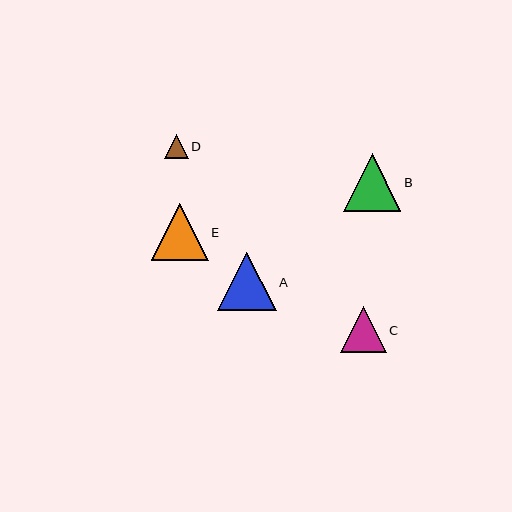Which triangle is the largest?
Triangle A is the largest with a size of approximately 58 pixels.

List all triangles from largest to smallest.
From largest to smallest: A, B, E, C, D.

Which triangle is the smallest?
Triangle D is the smallest with a size of approximately 24 pixels.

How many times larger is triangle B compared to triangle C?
Triangle B is approximately 1.2 times the size of triangle C.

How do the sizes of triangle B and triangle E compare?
Triangle B and triangle E are approximately the same size.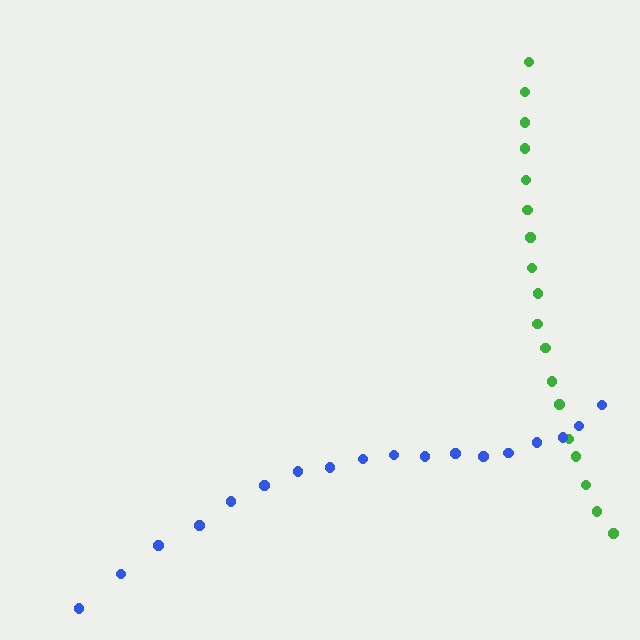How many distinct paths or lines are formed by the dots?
There are 2 distinct paths.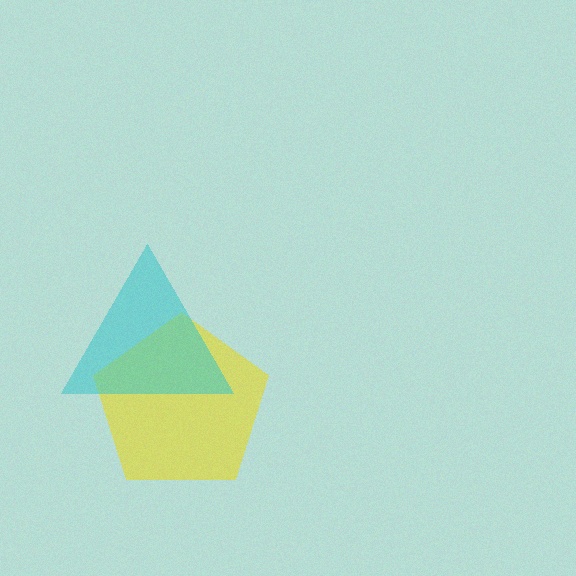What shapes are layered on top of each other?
The layered shapes are: a yellow pentagon, a cyan triangle.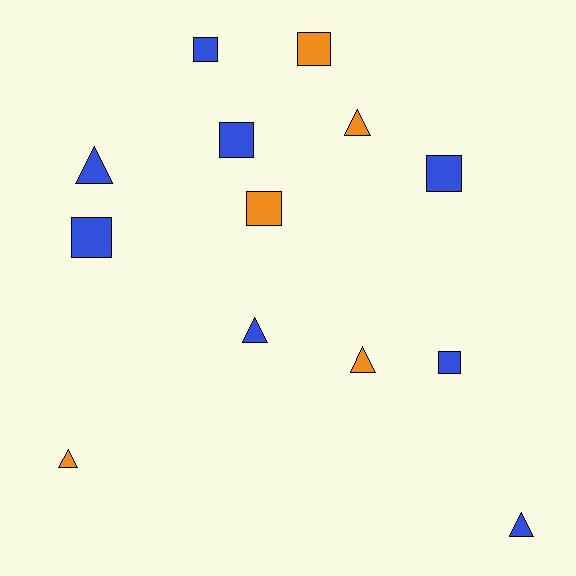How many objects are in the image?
There are 13 objects.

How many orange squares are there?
There are 2 orange squares.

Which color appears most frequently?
Blue, with 8 objects.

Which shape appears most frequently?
Square, with 7 objects.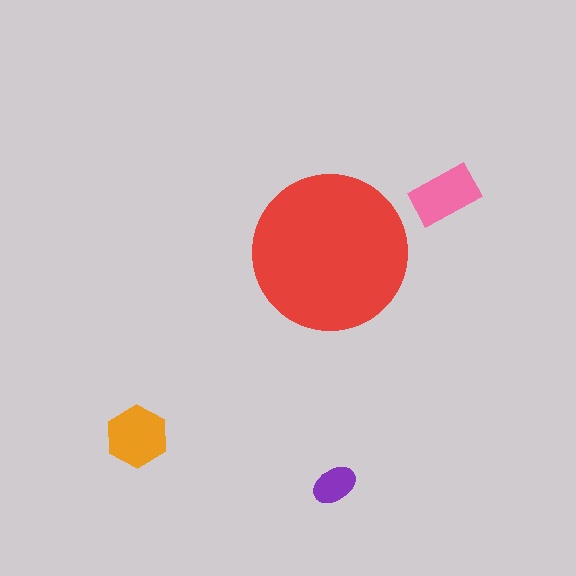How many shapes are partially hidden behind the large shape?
0 shapes are partially hidden.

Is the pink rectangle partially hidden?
No, the pink rectangle is fully visible.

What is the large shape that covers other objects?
A red circle.